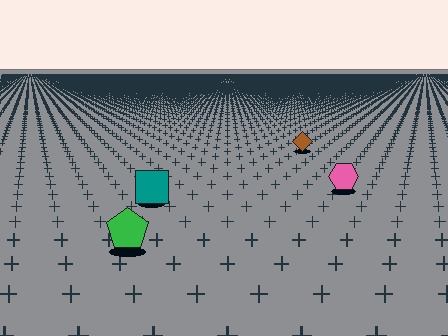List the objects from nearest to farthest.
From nearest to farthest: the green pentagon, the teal square, the pink hexagon, the brown diamond.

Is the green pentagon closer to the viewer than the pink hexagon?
Yes. The green pentagon is closer — you can tell from the texture gradient: the ground texture is coarser near it.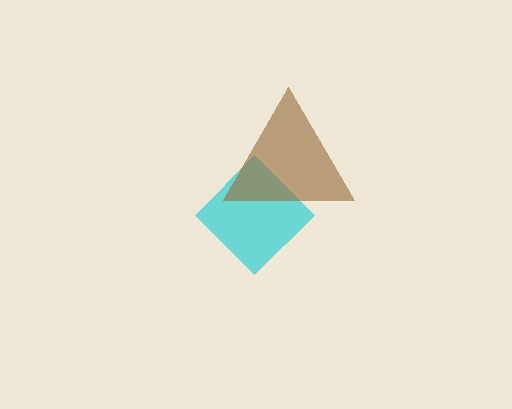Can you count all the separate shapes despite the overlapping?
Yes, there are 2 separate shapes.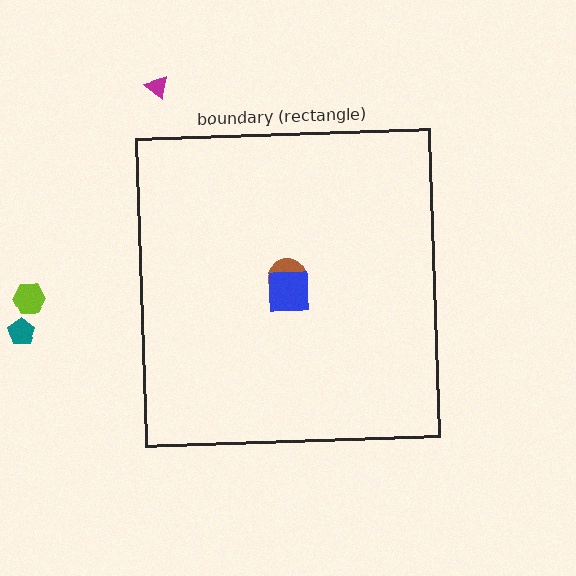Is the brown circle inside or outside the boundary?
Inside.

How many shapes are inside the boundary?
2 inside, 3 outside.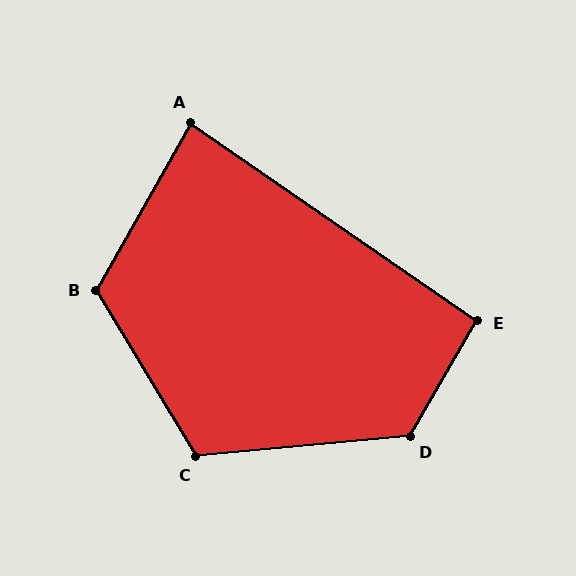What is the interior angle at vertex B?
Approximately 120 degrees (obtuse).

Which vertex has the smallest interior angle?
A, at approximately 85 degrees.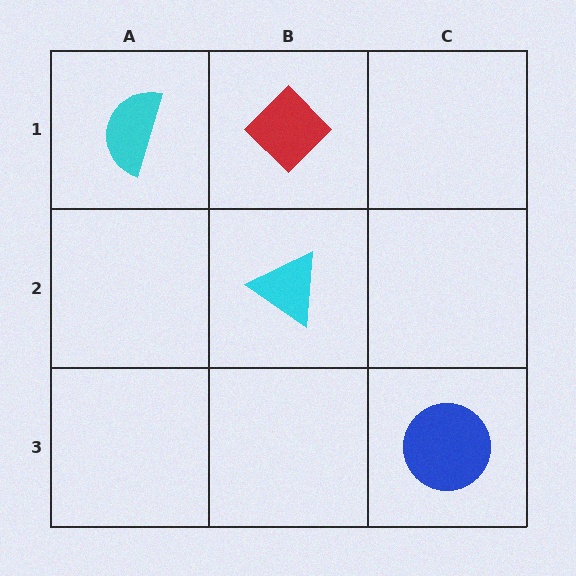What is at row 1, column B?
A red diamond.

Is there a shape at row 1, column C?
No, that cell is empty.